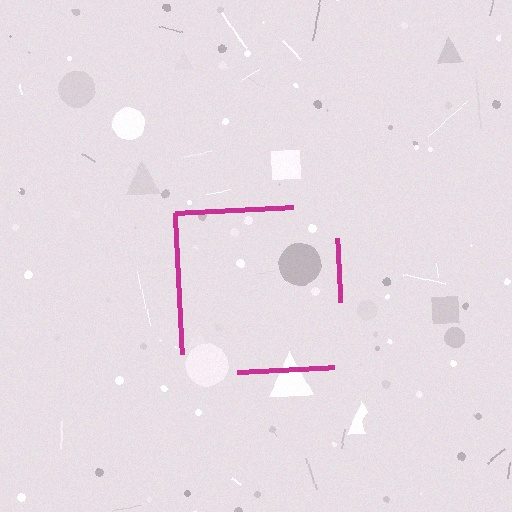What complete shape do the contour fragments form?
The contour fragments form a square.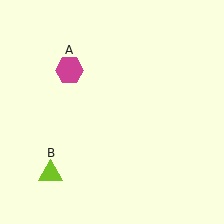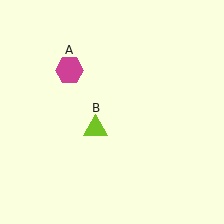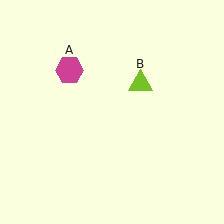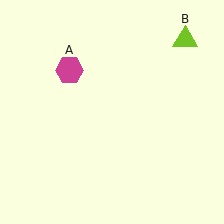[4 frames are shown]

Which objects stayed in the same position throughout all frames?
Magenta hexagon (object A) remained stationary.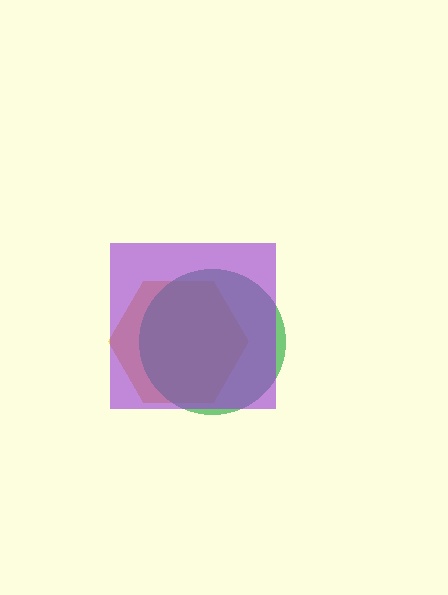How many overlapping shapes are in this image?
There are 3 overlapping shapes in the image.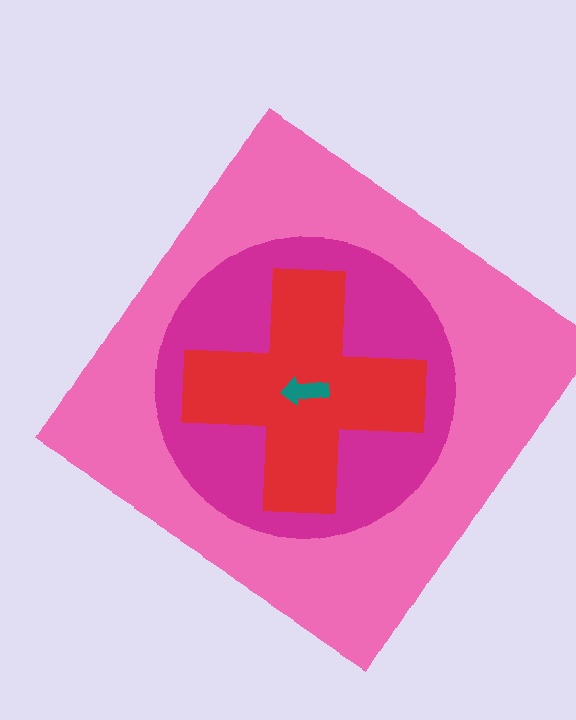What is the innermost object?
The teal arrow.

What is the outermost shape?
The pink diamond.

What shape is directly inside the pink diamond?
The magenta circle.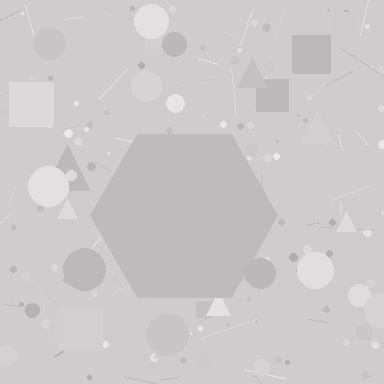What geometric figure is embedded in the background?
A hexagon is embedded in the background.